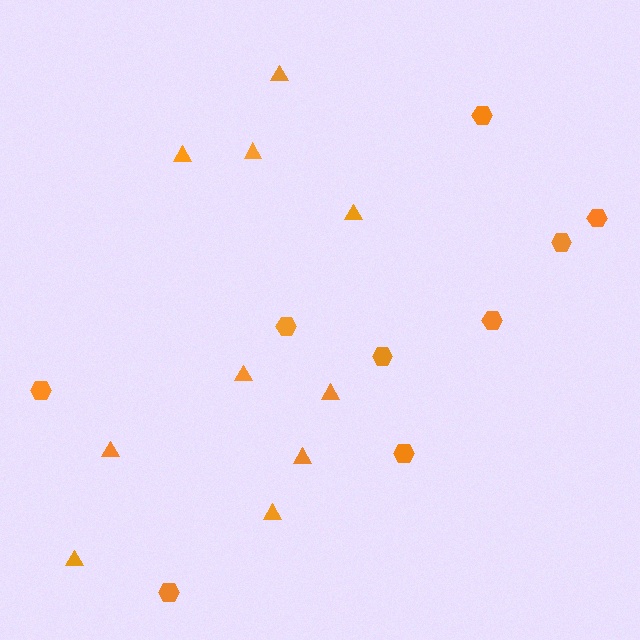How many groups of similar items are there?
There are 2 groups: one group of hexagons (9) and one group of triangles (10).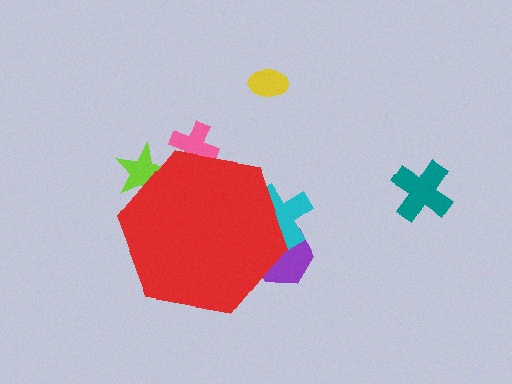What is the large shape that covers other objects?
A red hexagon.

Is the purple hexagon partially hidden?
Yes, the purple hexagon is partially hidden behind the red hexagon.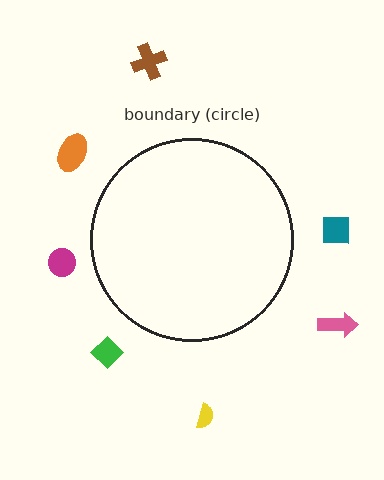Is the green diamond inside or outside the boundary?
Outside.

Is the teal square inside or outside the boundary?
Outside.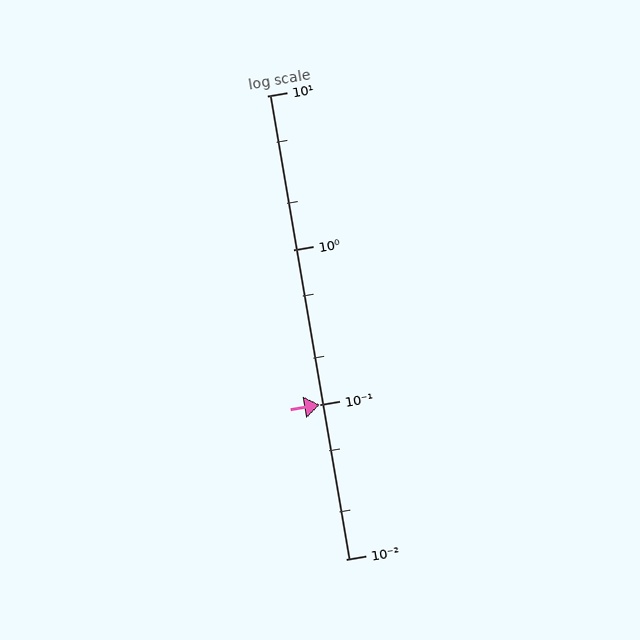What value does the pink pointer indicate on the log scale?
The pointer indicates approximately 0.1.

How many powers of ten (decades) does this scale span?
The scale spans 3 decades, from 0.01 to 10.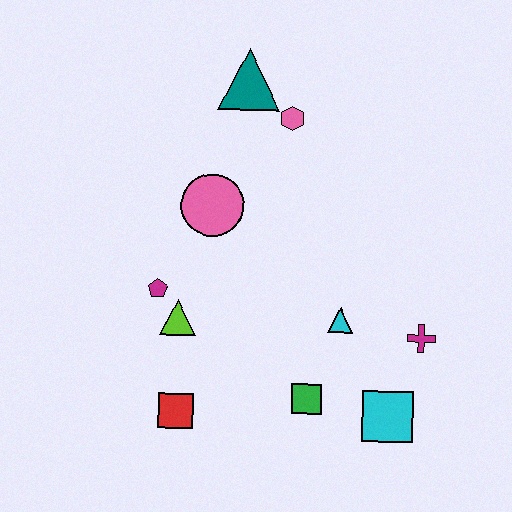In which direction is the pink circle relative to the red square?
The pink circle is above the red square.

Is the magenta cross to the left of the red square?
No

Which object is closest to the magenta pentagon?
The lime triangle is closest to the magenta pentagon.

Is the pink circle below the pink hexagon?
Yes